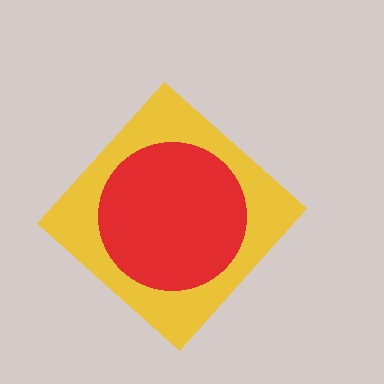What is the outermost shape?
The yellow diamond.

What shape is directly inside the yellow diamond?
The red circle.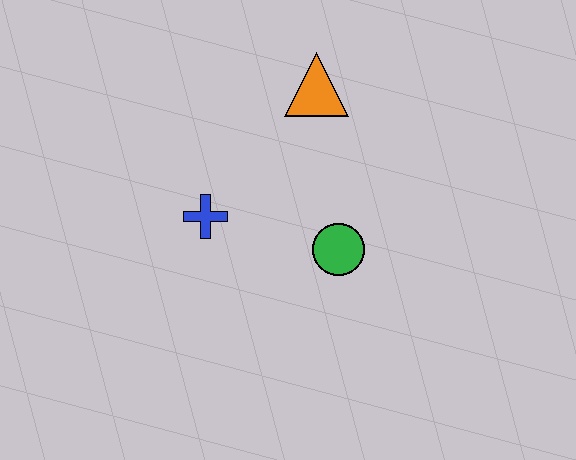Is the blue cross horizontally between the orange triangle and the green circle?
No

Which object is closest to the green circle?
The blue cross is closest to the green circle.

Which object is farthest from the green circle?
The orange triangle is farthest from the green circle.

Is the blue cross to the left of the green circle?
Yes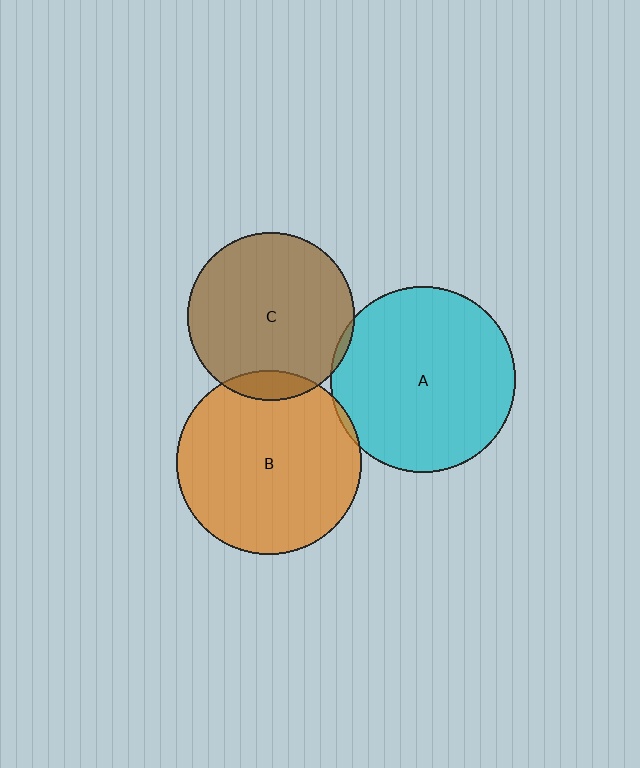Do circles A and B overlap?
Yes.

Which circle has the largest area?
Circle A (cyan).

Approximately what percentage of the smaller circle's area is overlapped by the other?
Approximately 5%.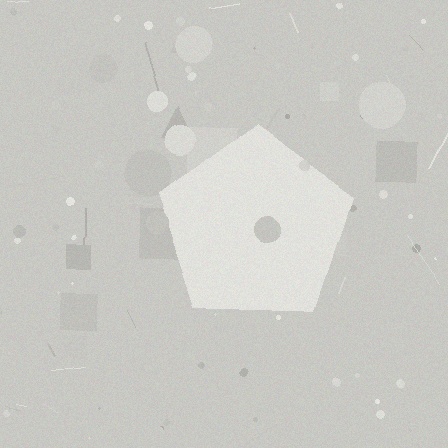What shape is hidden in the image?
A pentagon is hidden in the image.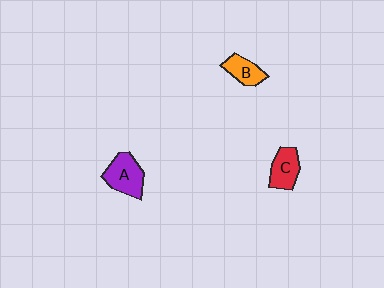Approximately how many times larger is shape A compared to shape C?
Approximately 1.2 times.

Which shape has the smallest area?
Shape B (orange).